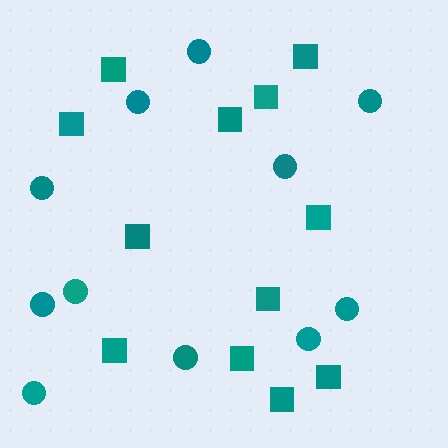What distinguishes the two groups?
There are 2 groups: one group of squares (12) and one group of circles (11).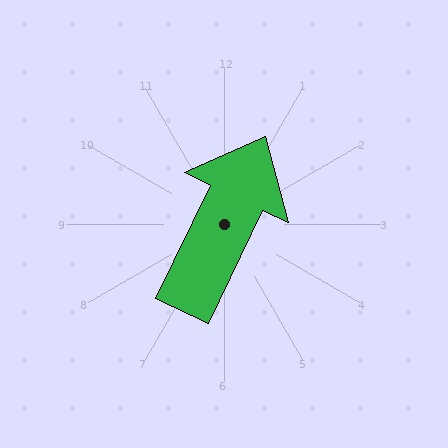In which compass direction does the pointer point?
Northeast.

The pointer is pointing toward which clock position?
Roughly 1 o'clock.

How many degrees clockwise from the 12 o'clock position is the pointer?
Approximately 26 degrees.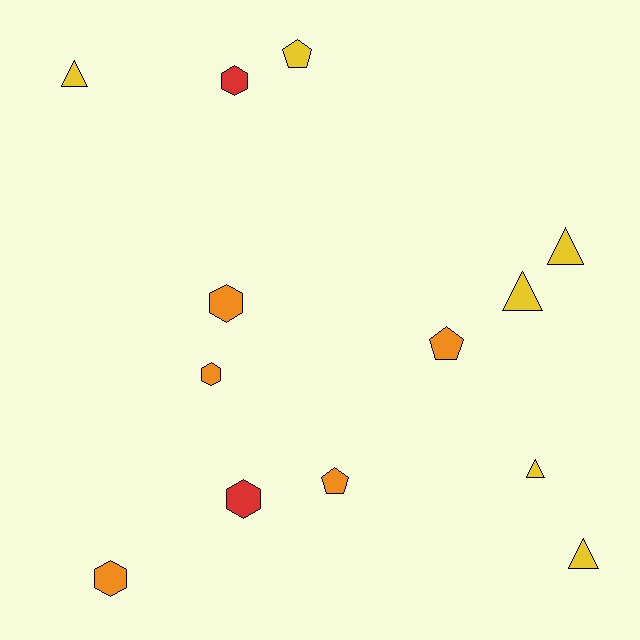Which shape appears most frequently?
Triangle, with 5 objects.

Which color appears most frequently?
Yellow, with 6 objects.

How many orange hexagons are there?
There are 3 orange hexagons.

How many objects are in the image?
There are 13 objects.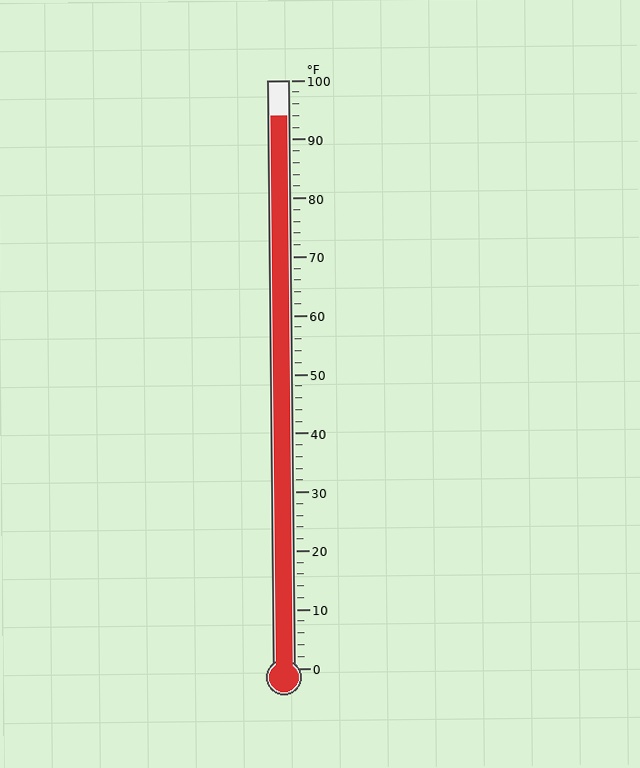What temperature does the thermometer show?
The thermometer shows approximately 94°F.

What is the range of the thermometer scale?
The thermometer scale ranges from 0°F to 100°F.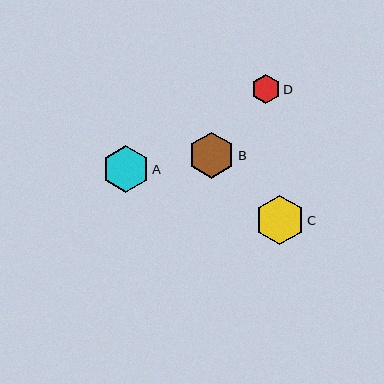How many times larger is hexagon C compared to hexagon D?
Hexagon C is approximately 1.7 times the size of hexagon D.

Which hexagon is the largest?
Hexagon C is the largest with a size of approximately 49 pixels.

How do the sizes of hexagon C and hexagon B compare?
Hexagon C and hexagon B are approximately the same size.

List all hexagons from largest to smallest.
From largest to smallest: C, A, B, D.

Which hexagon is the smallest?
Hexagon D is the smallest with a size of approximately 29 pixels.